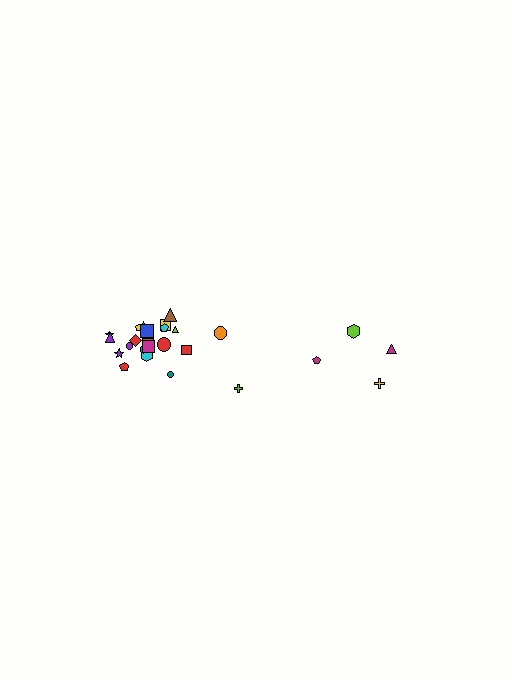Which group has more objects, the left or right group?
The left group.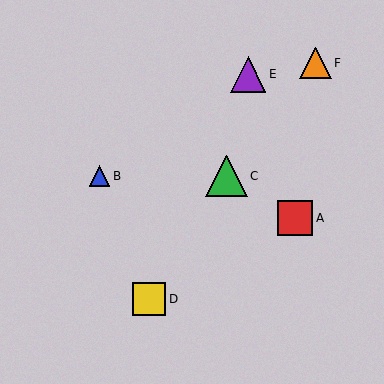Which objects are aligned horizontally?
Objects B, C are aligned horizontally.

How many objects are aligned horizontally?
2 objects (B, C) are aligned horizontally.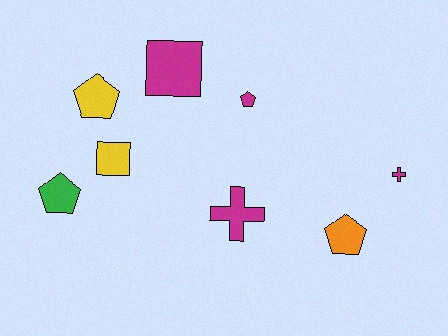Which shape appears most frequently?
Pentagon, with 4 objects.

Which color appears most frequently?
Magenta, with 4 objects.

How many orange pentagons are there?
There is 1 orange pentagon.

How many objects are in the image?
There are 8 objects.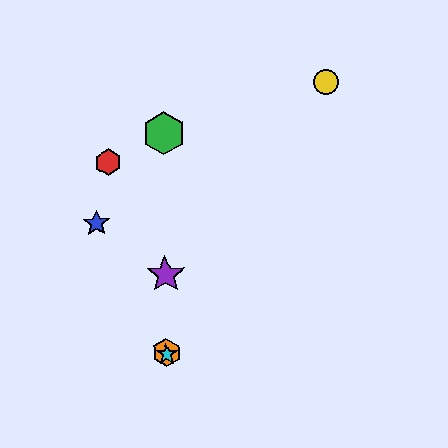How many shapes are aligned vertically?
4 shapes (the green hexagon, the purple star, the orange hexagon, the cyan star) are aligned vertically.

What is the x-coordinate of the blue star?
The blue star is at x≈97.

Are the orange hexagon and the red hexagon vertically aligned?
No, the orange hexagon is at x≈166 and the red hexagon is at x≈108.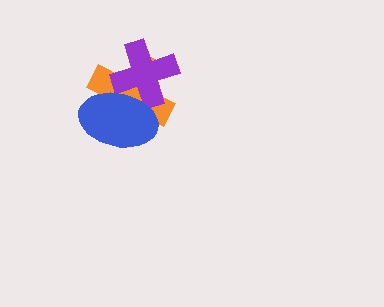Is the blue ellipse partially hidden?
No, no other shape covers it.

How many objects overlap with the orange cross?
2 objects overlap with the orange cross.